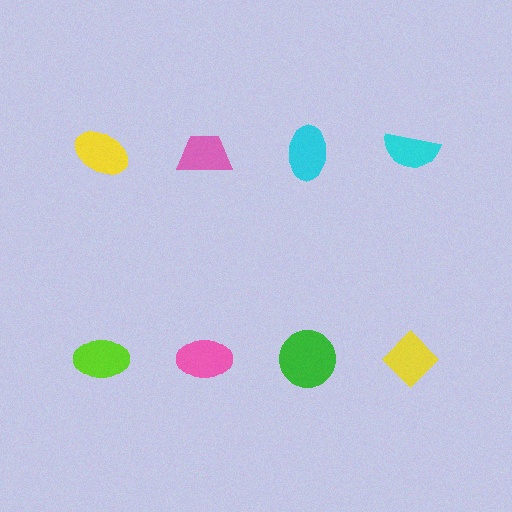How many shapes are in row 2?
4 shapes.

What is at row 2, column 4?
A yellow diamond.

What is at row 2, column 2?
A pink ellipse.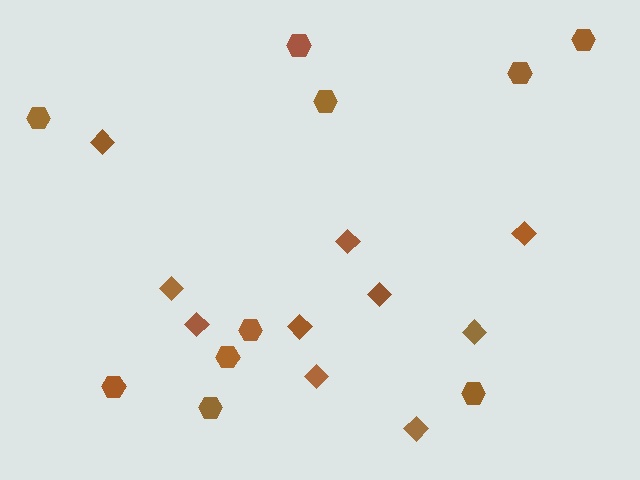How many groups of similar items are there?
There are 2 groups: one group of diamonds (10) and one group of hexagons (10).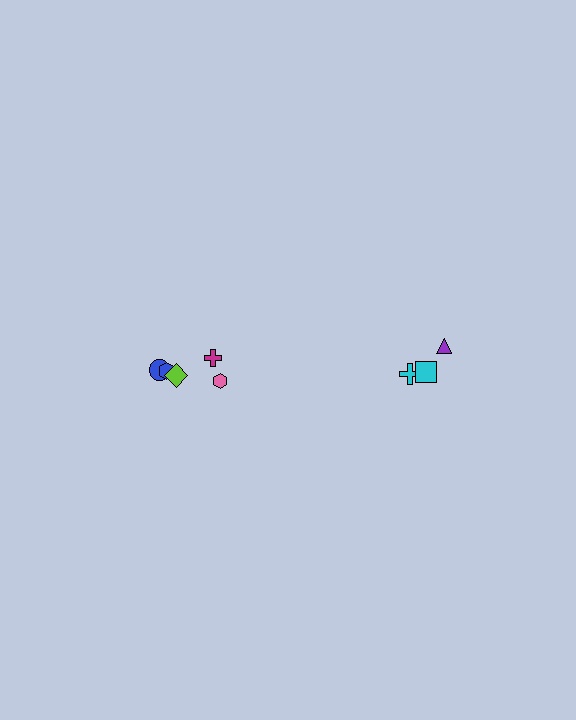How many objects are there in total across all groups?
There are 8 objects.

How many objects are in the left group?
There are 5 objects.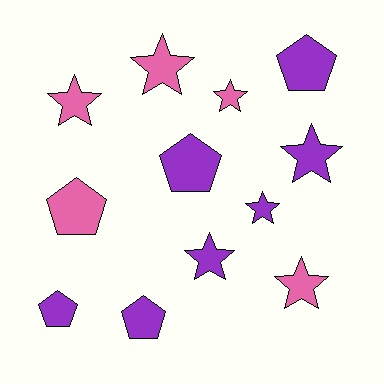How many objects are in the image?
There are 12 objects.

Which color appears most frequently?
Purple, with 7 objects.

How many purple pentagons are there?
There are 4 purple pentagons.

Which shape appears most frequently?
Star, with 7 objects.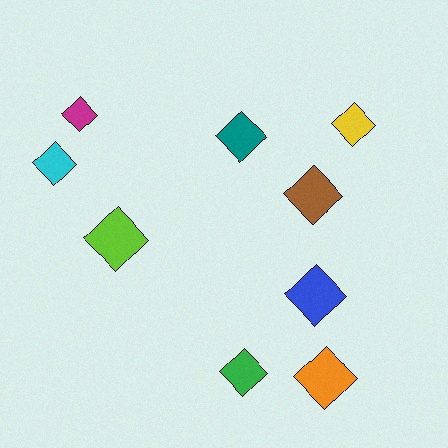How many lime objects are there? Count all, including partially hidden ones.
There is 1 lime object.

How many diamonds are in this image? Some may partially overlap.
There are 9 diamonds.